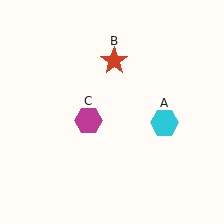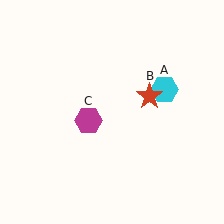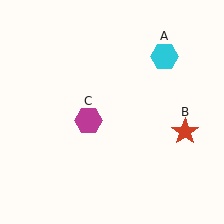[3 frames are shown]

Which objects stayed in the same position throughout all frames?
Magenta hexagon (object C) remained stationary.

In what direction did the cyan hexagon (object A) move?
The cyan hexagon (object A) moved up.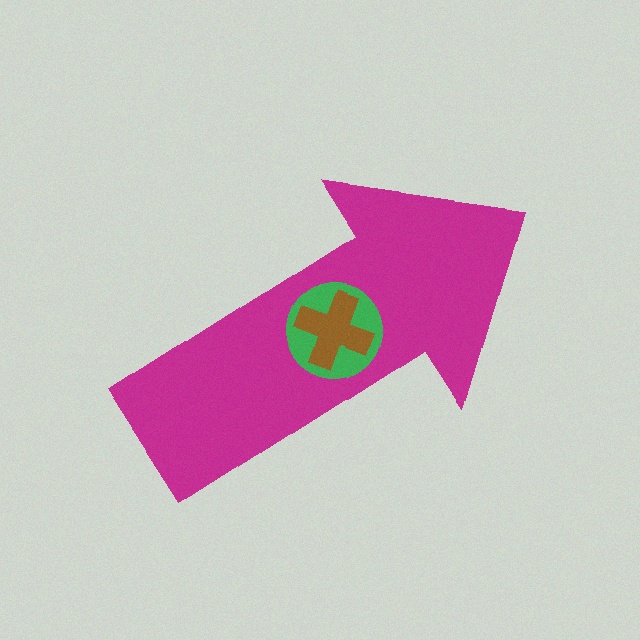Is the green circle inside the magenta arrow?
Yes.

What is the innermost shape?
The brown cross.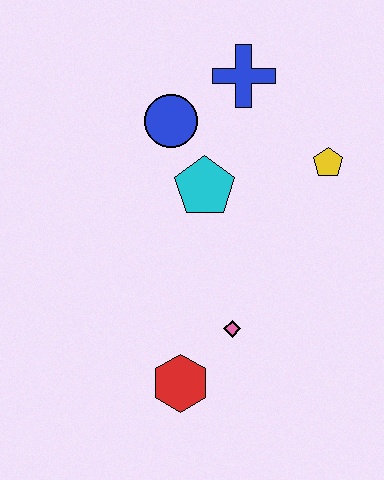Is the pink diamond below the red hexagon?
No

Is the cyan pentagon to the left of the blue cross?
Yes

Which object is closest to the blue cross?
The blue circle is closest to the blue cross.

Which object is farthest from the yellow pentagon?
The red hexagon is farthest from the yellow pentagon.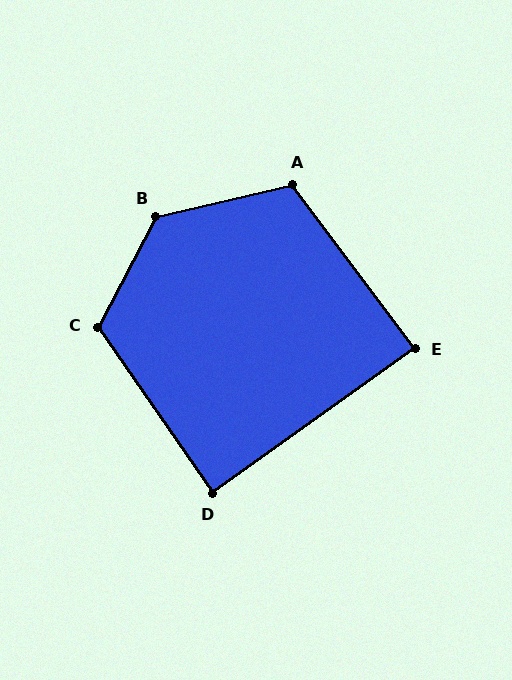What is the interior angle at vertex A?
Approximately 114 degrees (obtuse).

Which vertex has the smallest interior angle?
E, at approximately 89 degrees.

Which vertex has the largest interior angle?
B, at approximately 131 degrees.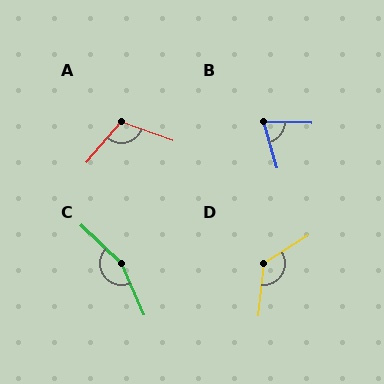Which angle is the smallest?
B, at approximately 72 degrees.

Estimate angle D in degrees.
Approximately 128 degrees.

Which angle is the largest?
C, at approximately 158 degrees.